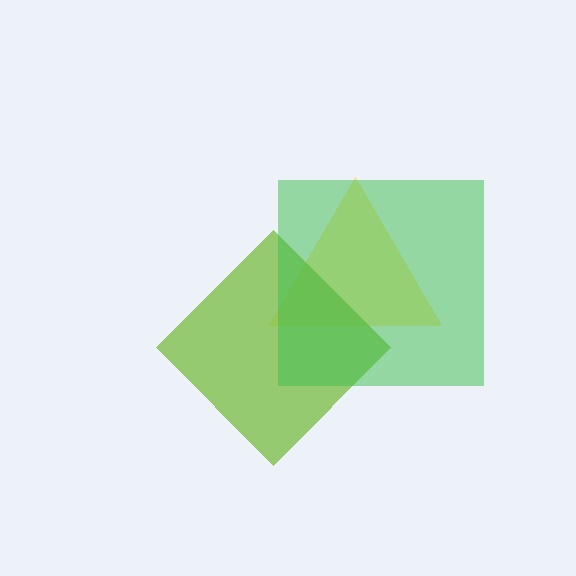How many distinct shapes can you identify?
There are 3 distinct shapes: a yellow triangle, a lime diamond, a green square.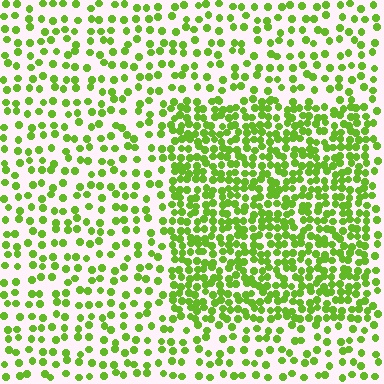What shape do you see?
I see a rectangle.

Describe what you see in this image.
The image contains small lime elements arranged at two different densities. A rectangle-shaped region is visible where the elements are more densely packed than the surrounding area.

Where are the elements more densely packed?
The elements are more densely packed inside the rectangle boundary.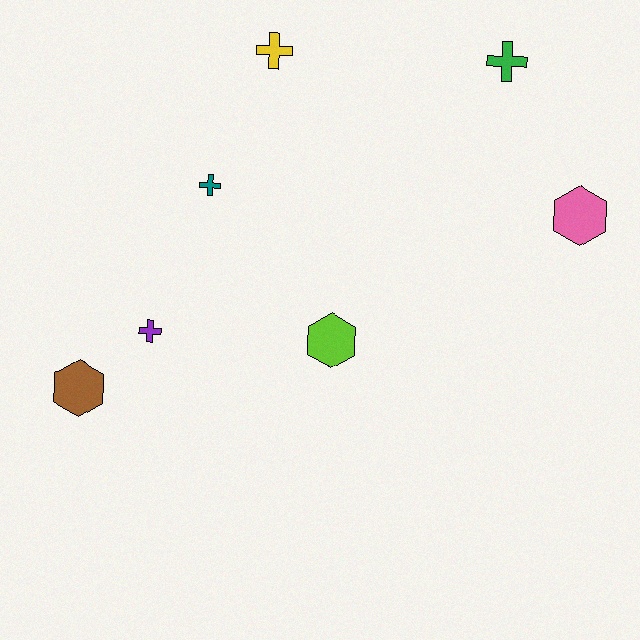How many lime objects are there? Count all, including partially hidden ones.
There is 1 lime object.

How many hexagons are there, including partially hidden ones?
There are 3 hexagons.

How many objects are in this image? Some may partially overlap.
There are 7 objects.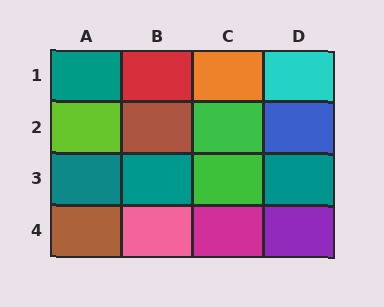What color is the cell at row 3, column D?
Teal.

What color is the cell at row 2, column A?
Lime.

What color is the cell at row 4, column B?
Pink.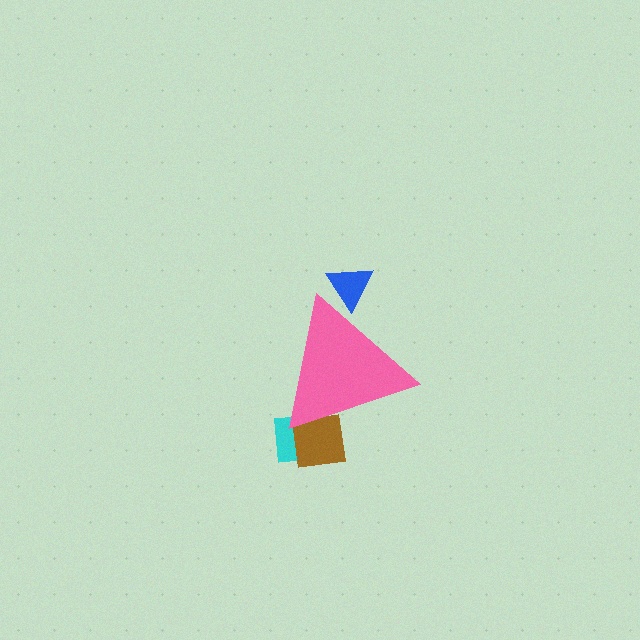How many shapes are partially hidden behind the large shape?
3 shapes are partially hidden.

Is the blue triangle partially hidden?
Yes, the blue triangle is partially hidden behind the pink triangle.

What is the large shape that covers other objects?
A pink triangle.